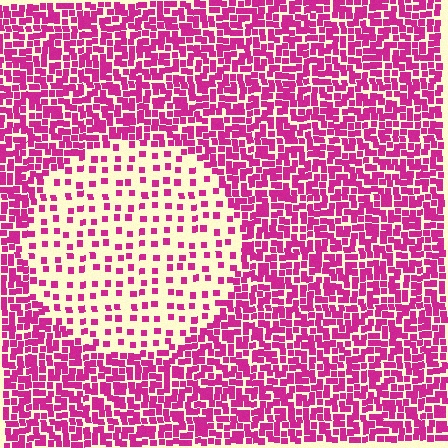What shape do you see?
I see a circle.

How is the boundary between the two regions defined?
The boundary is defined by a change in element density (approximately 2.9x ratio). All elements are the same color, size, and shape.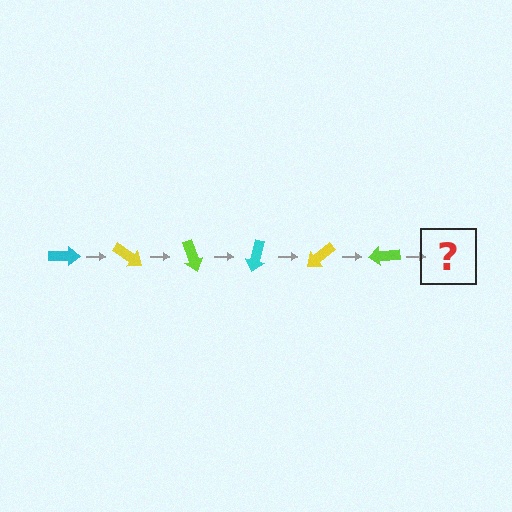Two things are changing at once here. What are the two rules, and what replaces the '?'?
The two rules are that it rotates 35 degrees each step and the color cycles through cyan, yellow, and lime. The '?' should be a cyan arrow, rotated 210 degrees from the start.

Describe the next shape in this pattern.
It should be a cyan arrow, rotated 210 degrees from the start.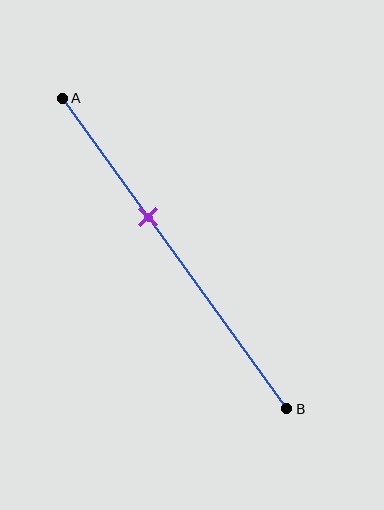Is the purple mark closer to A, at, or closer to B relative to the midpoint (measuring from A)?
The purple mark is closer to point A than the midpoint of segment AB.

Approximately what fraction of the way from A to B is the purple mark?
The purple mark is approximately 40% of the way from A to B.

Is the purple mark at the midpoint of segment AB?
No, the mark is at about 40% from A, not at the 50% midpoint.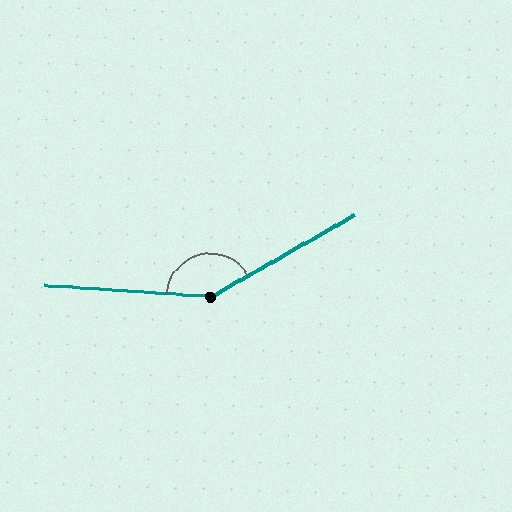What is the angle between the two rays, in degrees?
Approximately 146 degrees.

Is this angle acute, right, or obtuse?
It is obtuse.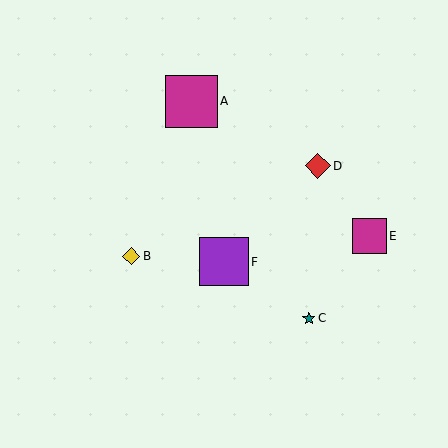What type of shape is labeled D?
Shape D is a red diamond.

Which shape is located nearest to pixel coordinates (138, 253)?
The yellow diamond (labeled B) at (131, 256) is nearest to that location.